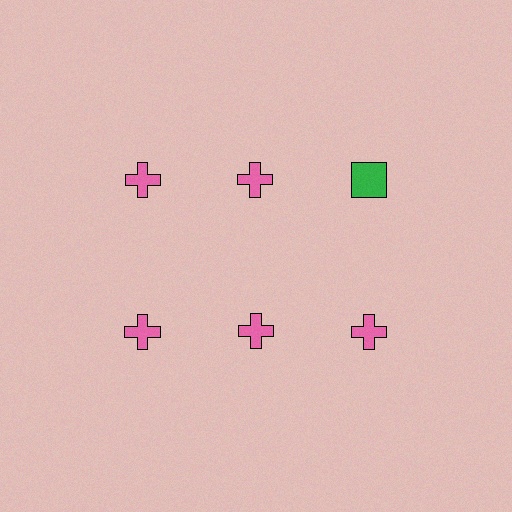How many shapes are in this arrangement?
There are 6 shapes arranged in a grid pattern.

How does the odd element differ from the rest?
It differs in both color (green instead of pink) and shape (square instead of cross).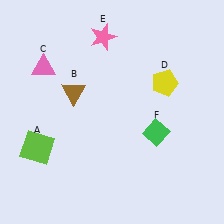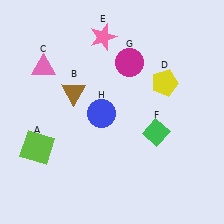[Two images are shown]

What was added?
A magenta circle (G), a blue circle (H) were added in Image 2.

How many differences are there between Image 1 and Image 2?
There are 2 differences between the two images.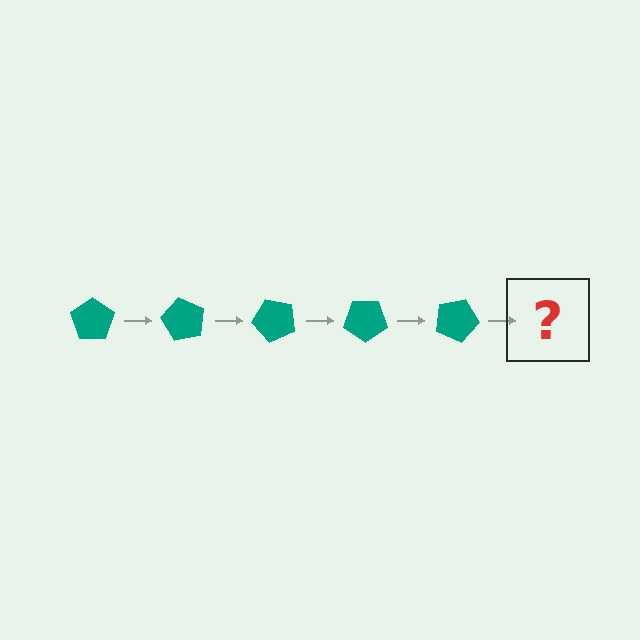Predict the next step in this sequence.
The next step is a teal pentagon rotated 300 degrees.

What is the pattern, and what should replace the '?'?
The pattern is that the pentagon rotates 60 degrees each step. The '?' should be a teal pentagon rotated 300 degrees.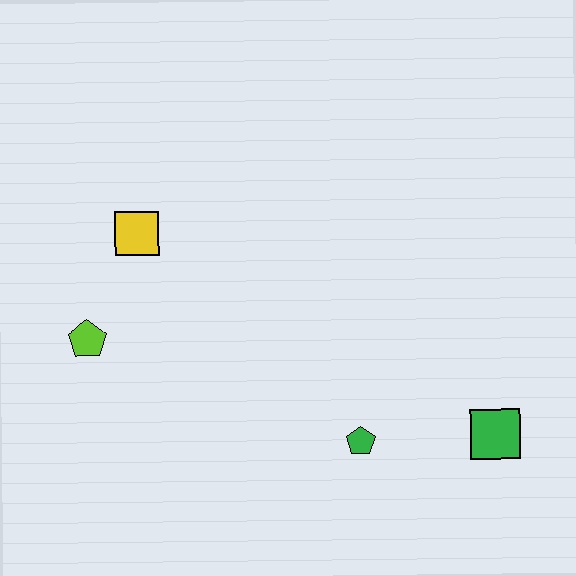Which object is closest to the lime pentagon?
The yellow square is closest to the lime pentagon.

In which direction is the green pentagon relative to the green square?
The green pentagon is to the left of the green square.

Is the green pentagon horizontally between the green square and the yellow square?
Yes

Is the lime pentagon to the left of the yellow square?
Yes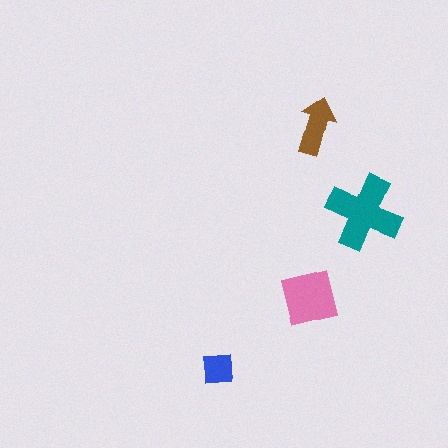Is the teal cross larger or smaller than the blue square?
Larger.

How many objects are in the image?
There are 4 objects in the image.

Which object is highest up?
The brown arrow is topmost.